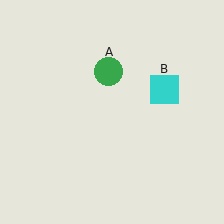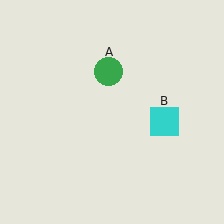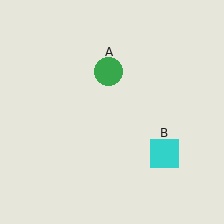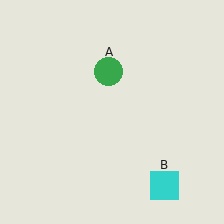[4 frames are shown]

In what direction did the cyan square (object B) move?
The cyan square (object B) moved down.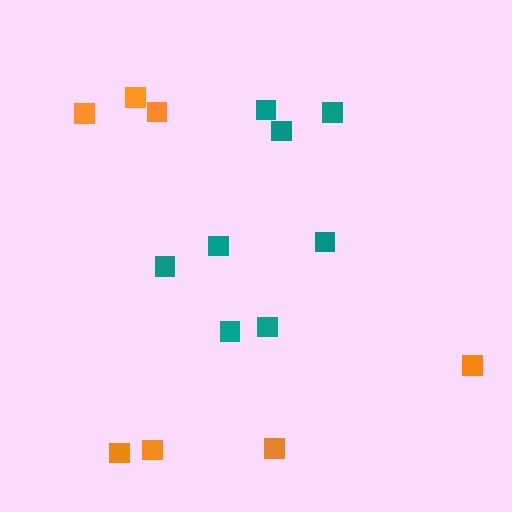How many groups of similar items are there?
There are 2 groups: one group of orange squares (7) and one group of teal squares (8).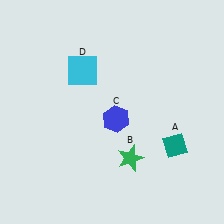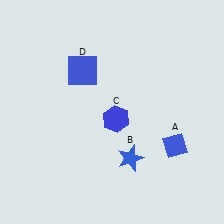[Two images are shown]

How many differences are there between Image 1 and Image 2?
There are 3 differences between the two images.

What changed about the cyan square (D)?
In Image 1, D is cyan. In Image 2, it changed to blue.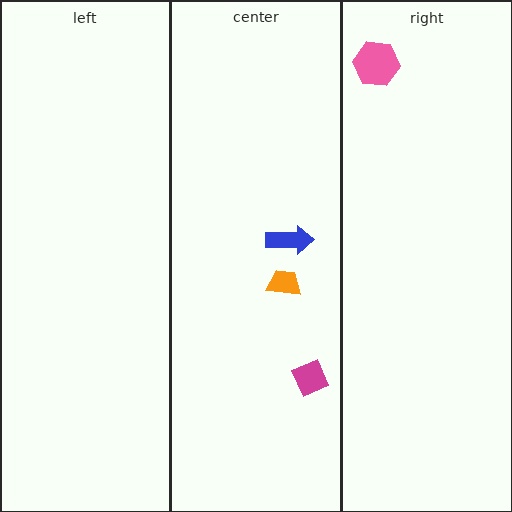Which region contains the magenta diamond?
The center region.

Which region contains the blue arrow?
The center region.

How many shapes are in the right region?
1.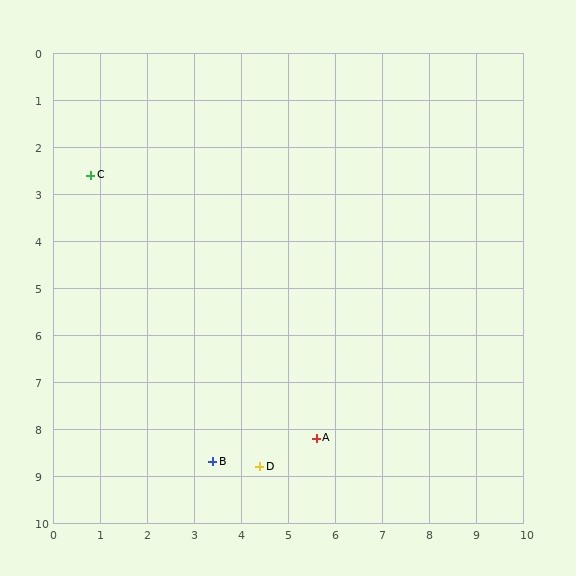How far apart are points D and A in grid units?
Points D and A are about 1.3 grid units apart.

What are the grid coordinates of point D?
Point D is at approximately (4.4, 8.8).